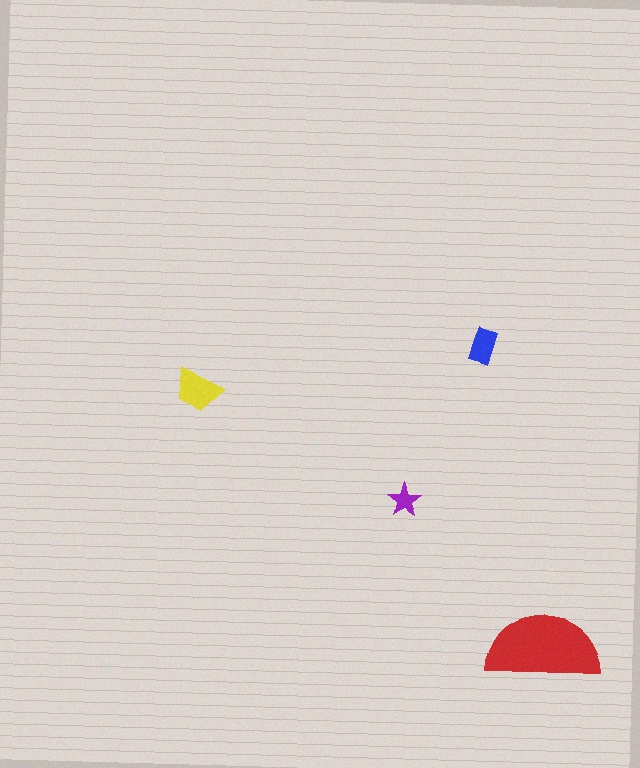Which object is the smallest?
The purple star.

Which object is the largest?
The red semicircle.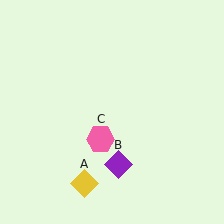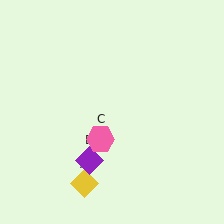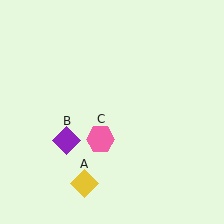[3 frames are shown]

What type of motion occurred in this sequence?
The purple diamond (object B) rotated clockwise around the center of the scene.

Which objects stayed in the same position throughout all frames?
Yellow diamond (object A) and pink hexagon (object C) remained stationary.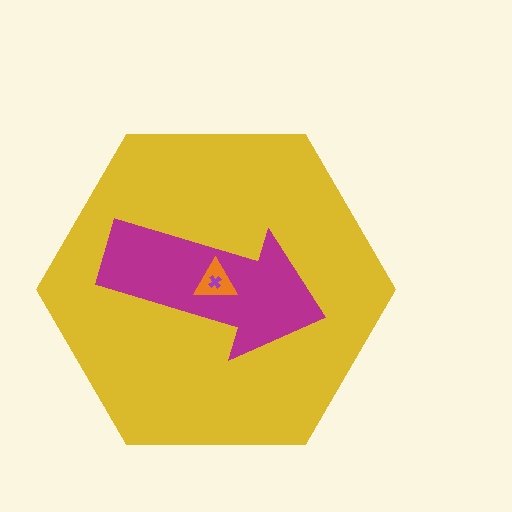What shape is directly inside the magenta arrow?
The orange triangle.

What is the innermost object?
The purple cross.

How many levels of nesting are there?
4.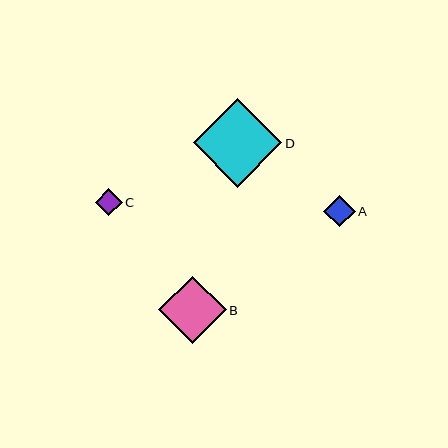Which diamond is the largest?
Diamond D is the largest with a size of approximately 89 pixels.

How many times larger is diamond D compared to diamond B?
Diamond D is approximately 1.3 times the size of diamond B.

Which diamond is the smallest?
Diamond C is the smallest with a size of approximately 27 pixels.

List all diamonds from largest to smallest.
From largest to smallest: D, B, A, C.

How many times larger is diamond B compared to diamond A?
Diamond B is approximately 2.2 times the size of diamond A.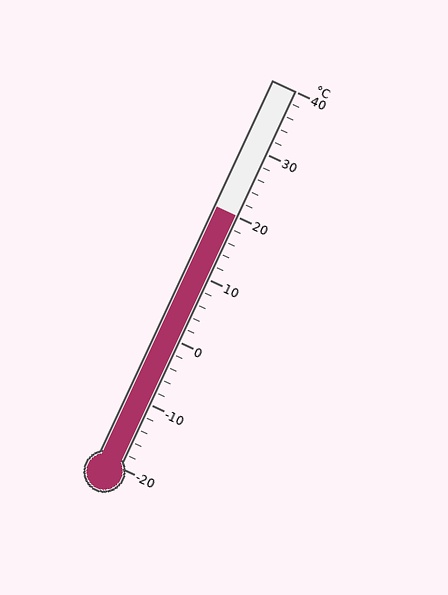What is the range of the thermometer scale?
The thermometer scale ranges from -20°C to 40°C.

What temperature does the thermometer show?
The thermometer shows approximately 20°C.